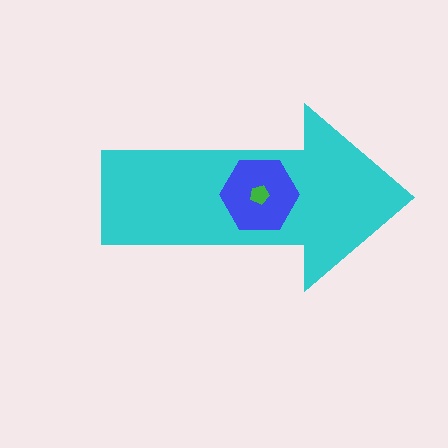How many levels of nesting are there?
3.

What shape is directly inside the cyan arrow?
The blue hexagon.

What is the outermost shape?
The cyan arrow.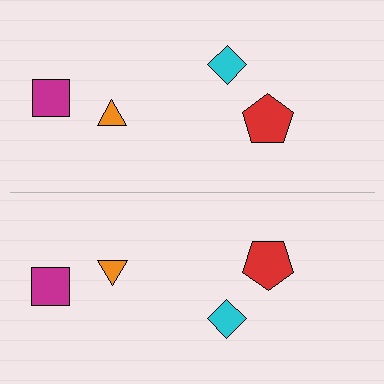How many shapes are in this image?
There are 8 shapes in this image.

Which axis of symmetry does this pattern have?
The pattern has a horizontal axis of symmetry running through the center of the image.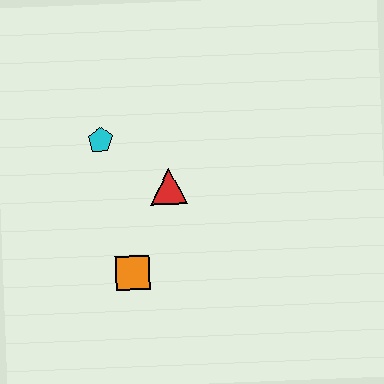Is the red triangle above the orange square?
Yes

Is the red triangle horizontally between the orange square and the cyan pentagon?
No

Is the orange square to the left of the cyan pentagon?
No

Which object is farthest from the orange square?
The cyan pentagon is farthest from the orange square.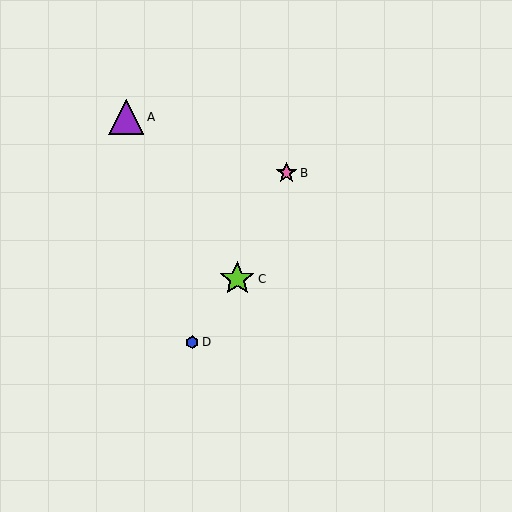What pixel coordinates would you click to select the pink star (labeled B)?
Click at (286, 173) to select the pink star B.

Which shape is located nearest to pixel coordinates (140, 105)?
The purple triangle (labeled A) at (126, 117) is nearest to that location.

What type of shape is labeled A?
Shape A is a purple triangle.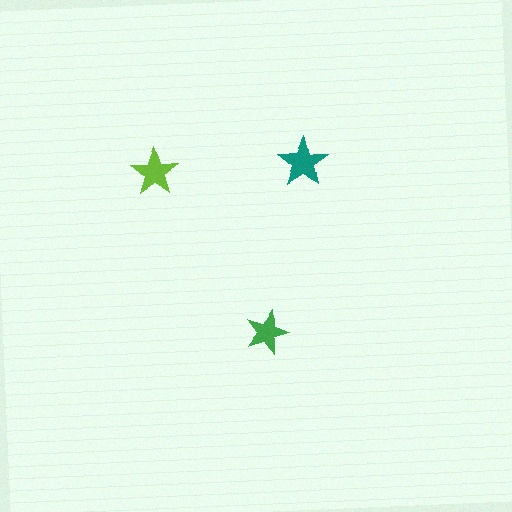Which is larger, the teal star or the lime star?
The teal one.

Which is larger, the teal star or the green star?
The teal one.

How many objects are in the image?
There are 3 objects in the image.